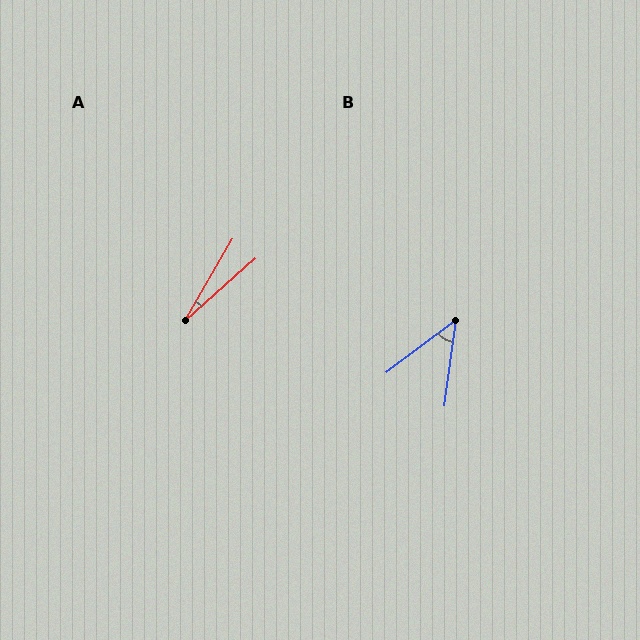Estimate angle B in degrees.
Approximately 46 degrees.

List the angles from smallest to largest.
A (18°), B (46°).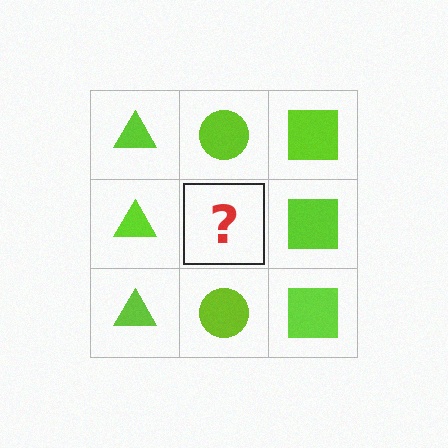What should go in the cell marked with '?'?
The missing cell should contain a lime circle.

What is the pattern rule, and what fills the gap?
The rule is that each column has a consistent shape. The gap should be filled with a lime circle.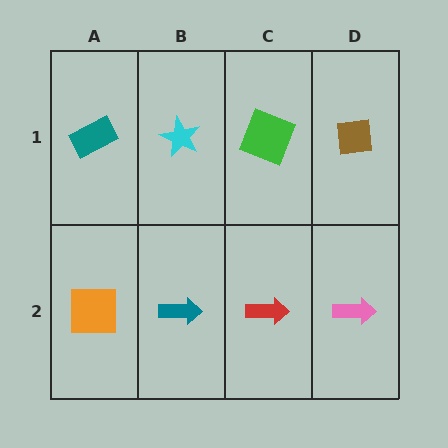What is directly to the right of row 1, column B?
A green square.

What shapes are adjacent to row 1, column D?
A pink arrow (row 2, column D), a green square (row 1, column C).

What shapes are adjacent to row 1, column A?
An orange square (row 2, column A), a cyan star (row 1, column B).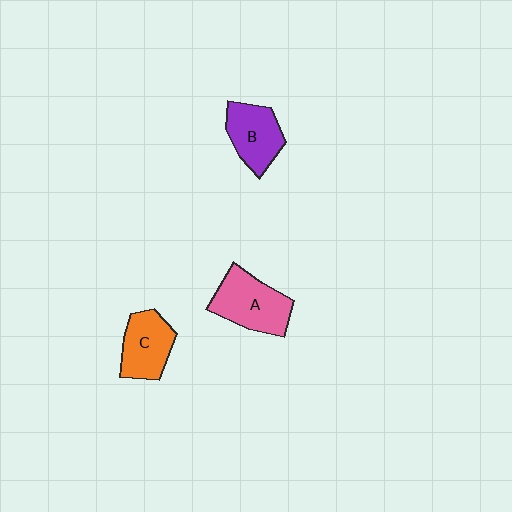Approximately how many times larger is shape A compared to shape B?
Approximately 1.2 times.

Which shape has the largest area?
Shape A (pink).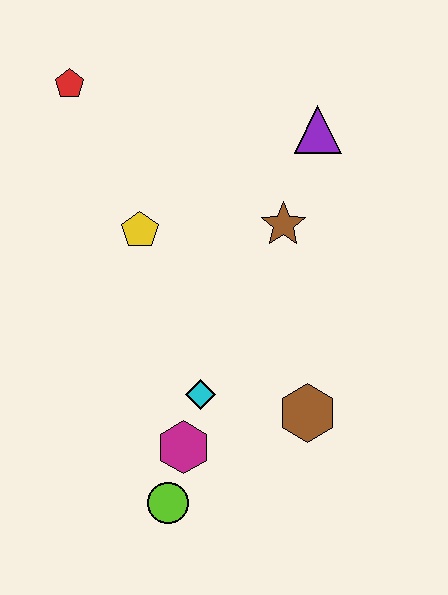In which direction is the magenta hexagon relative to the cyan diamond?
The magenta hexagon is below the cyan diamond.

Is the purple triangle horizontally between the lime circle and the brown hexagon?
No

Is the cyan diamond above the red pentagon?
No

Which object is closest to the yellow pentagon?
The brown star is closest to the yellow pentagon.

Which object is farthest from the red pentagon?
The lime circle is farthest from the red pentagon.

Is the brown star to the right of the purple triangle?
No